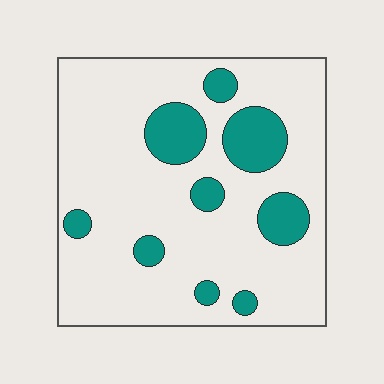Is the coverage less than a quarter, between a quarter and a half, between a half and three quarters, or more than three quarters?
Less than a quarter.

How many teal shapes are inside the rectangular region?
9.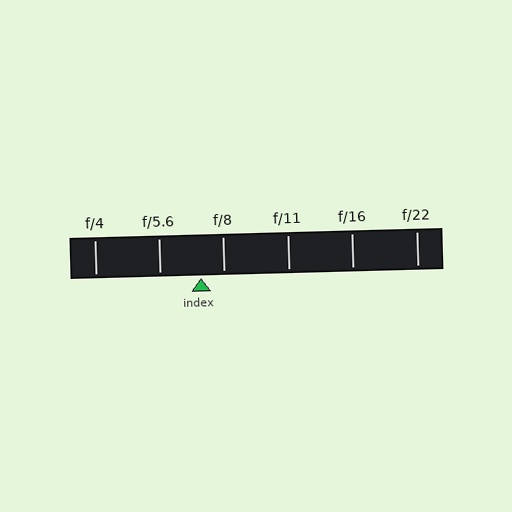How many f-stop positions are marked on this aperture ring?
There are 6 f-stop positions marked.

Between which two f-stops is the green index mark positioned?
The index mark is between f/5.6 and f/8.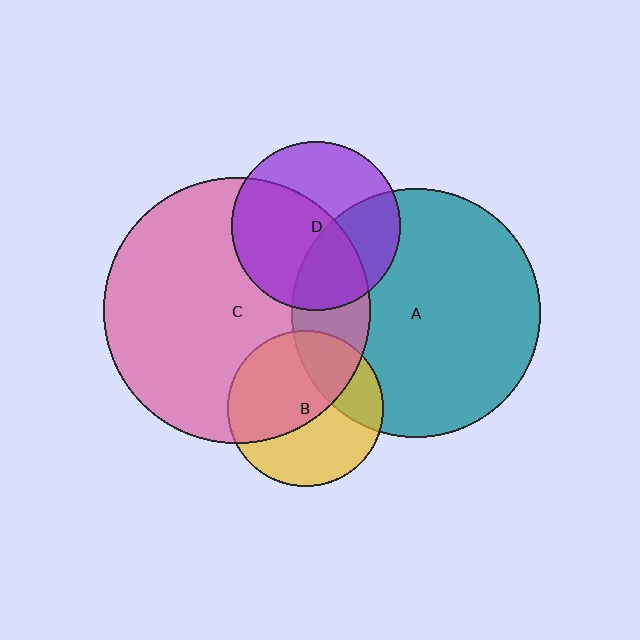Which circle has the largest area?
Circle C (pink).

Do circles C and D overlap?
Yes.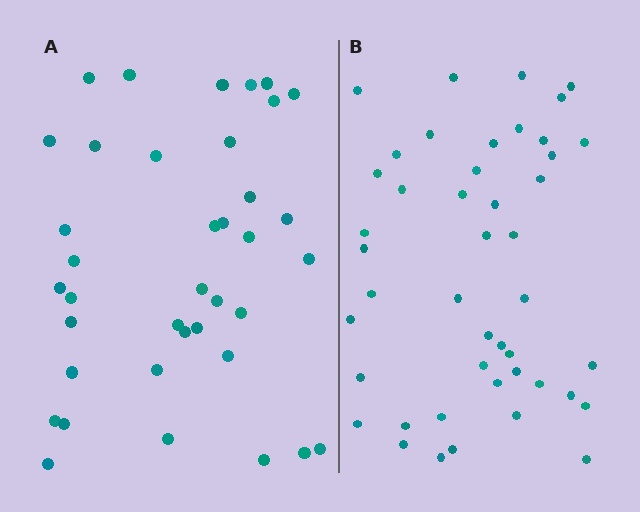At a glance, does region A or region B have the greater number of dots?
Region B (the right region) has more dots.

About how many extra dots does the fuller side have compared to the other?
Region B has roughly 8 or so more dots than region A.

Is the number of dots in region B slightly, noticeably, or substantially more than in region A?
Region B has only slightly more — the two regions are fairly close. The ratio is roughly 1.2 to 1.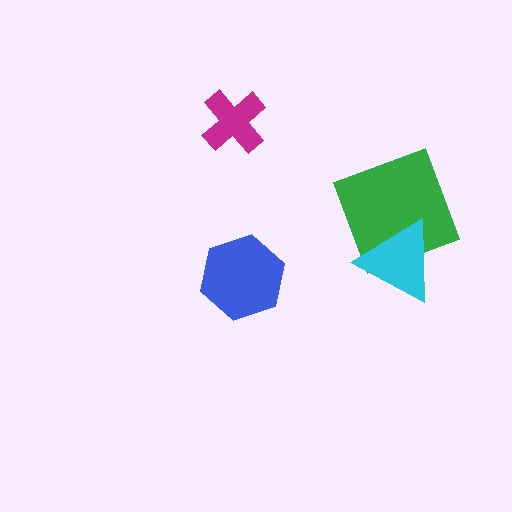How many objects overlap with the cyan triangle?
1 object overlaps with the cyan triangle.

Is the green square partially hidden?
Yes, it is partially covered by another shape.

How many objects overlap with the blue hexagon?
0 objects overlap with the blue hexagon.